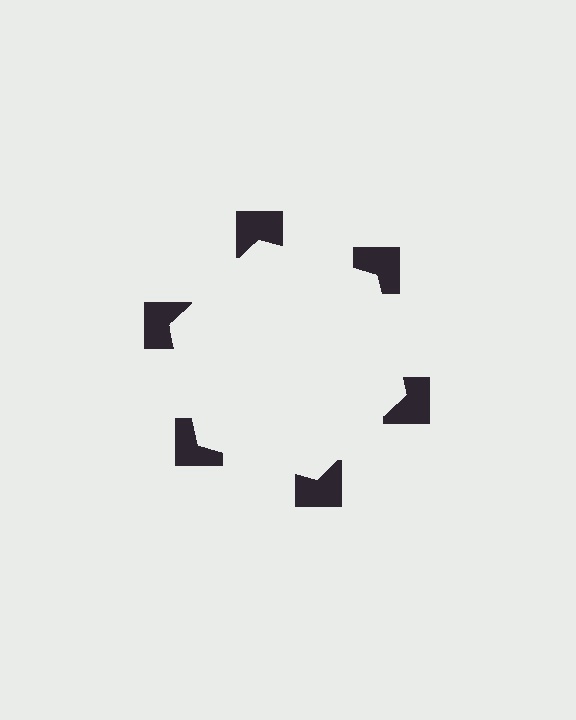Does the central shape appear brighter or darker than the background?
It typically appears slightly brighter than the background, even though no actual brightness change is drawn.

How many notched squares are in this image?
There are 6 — one at each vertex of the illusory hexagon.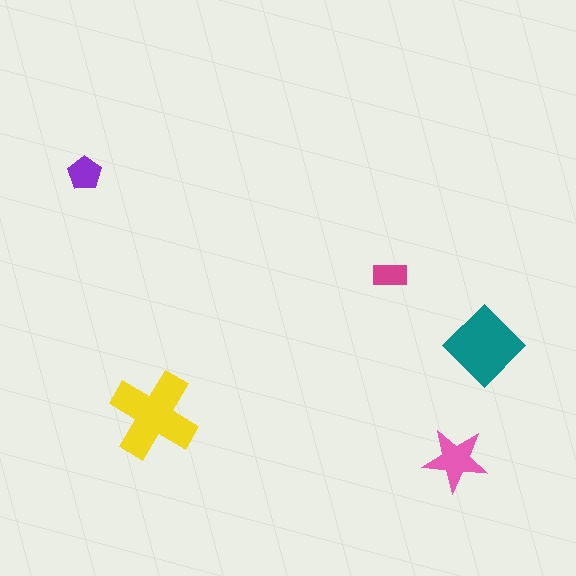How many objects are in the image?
There are 5 objects in the image.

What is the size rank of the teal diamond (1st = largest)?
2nd.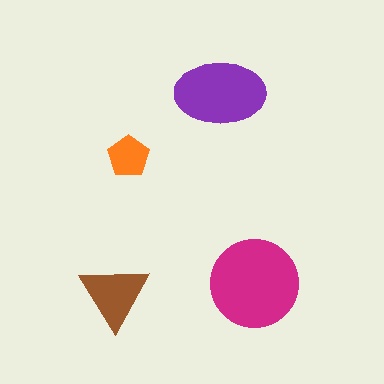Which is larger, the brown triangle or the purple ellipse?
The purple ellipse.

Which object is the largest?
The magenta circle.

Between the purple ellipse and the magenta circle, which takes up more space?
The magenta circle.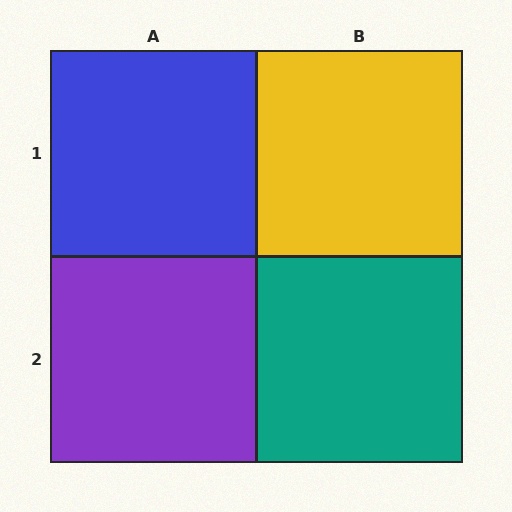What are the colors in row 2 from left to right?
Purple, teal.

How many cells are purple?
1 cell is purple.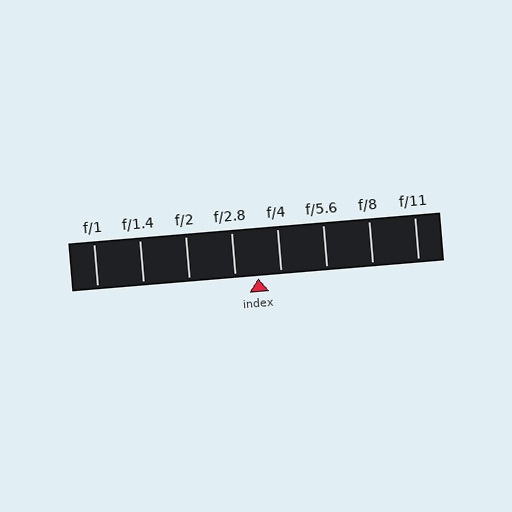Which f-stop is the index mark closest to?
The index mark is closest to f/4.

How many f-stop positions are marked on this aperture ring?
There are 8 f-stop positions marked.